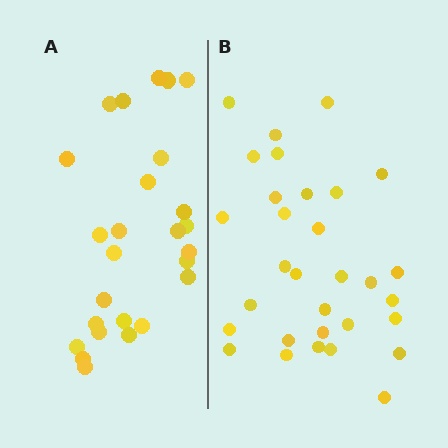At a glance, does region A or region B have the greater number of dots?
Region B (the right region) has more dots.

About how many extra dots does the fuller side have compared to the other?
Region B has about 5 more dots than region A.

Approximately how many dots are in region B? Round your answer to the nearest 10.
About 30 dots. (The exact count is 31, which rounds to 30.)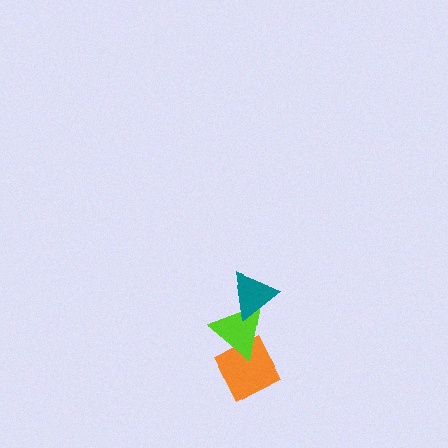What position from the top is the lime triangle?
The lime triangle is 2nd from the top.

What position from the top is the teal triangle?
The teal triangle is 1st from the top.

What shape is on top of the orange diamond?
The lime triangle is on top of the orange diamond.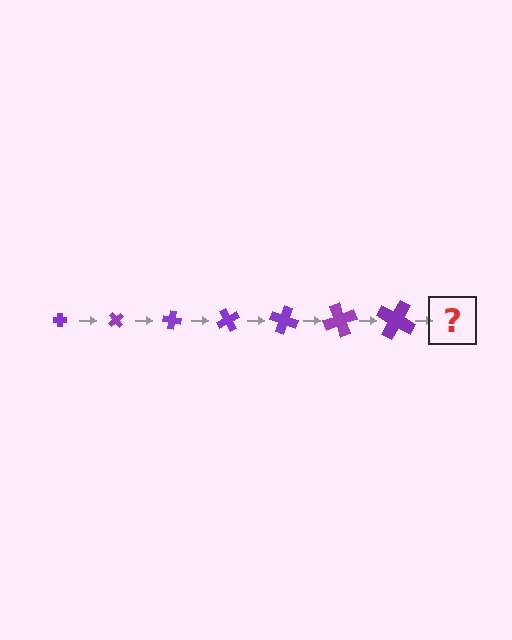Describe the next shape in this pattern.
It should be a cross, larger than the previous one and rotated 350 degrees from the start.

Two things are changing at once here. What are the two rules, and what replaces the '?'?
The two rules are that the cross grows larger each step and it rotates 50 degrees each step. The '?' should be a cross, larger than the previous one and rotated 350 degrees from the start.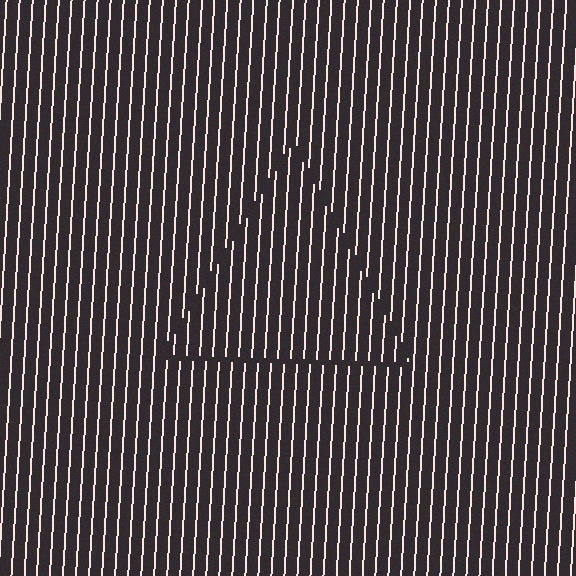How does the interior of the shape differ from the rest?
The interior of the shape contains the same grating, shifted by half a period — the contour is defined by the phase discontinuity where line-ends from the inner and outer gratings abut.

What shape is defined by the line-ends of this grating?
An illusory triangle. The interior of the shape contains the same grating, shifted by half a period — the contour is defined by the phase discontinuity where line-ends from the inner and outer gratings abut.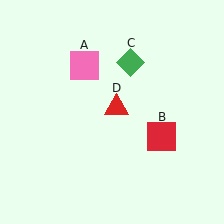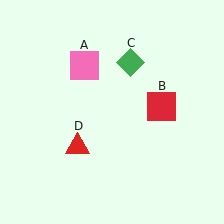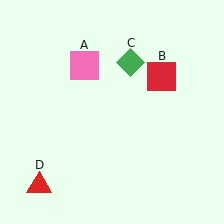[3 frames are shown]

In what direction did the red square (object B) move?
The red square (object B) moved up.